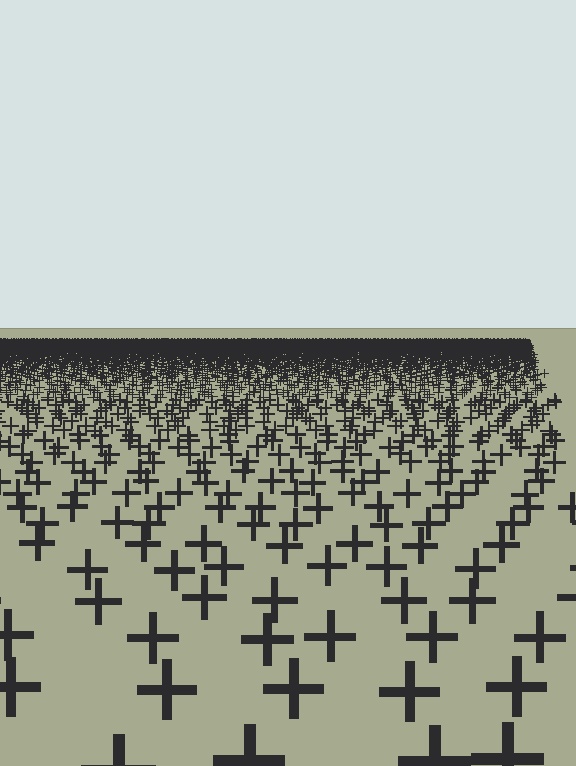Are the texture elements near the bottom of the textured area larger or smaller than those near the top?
Larger. Near the bottom, elements are closer to the viewer and appear at a bigger on-screen size.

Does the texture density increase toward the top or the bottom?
Density increases toward the top.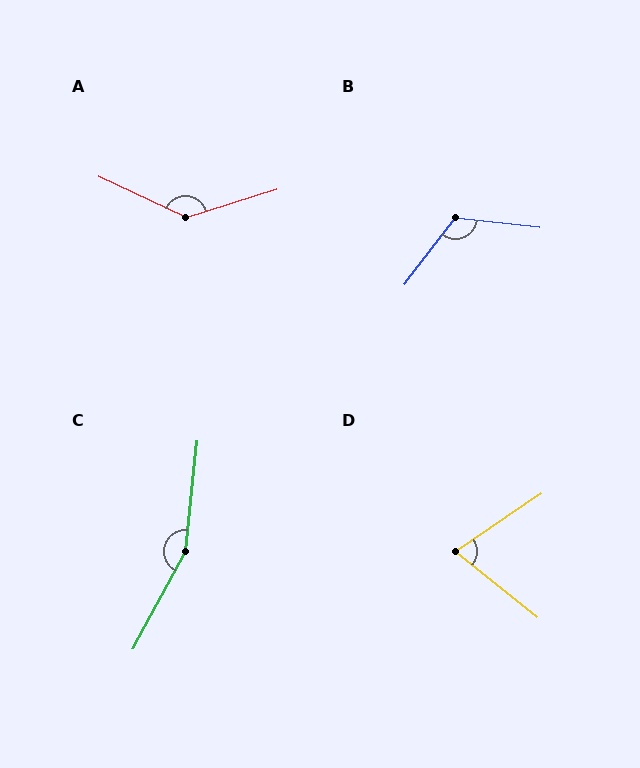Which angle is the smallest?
D, at approximately 73 degrees.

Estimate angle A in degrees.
Approximately 138 degrees.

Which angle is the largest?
C, at approximately 158 degrees.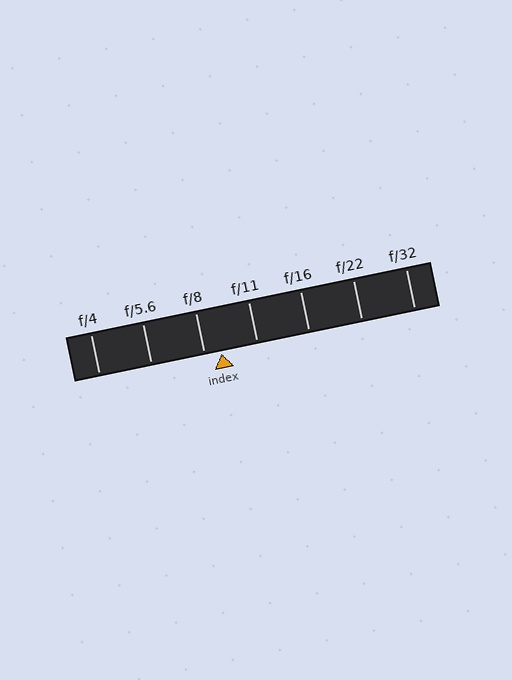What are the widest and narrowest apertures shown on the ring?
The widest aperture shown is f/4 and the narrowest is f/32.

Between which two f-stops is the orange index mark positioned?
The index mark is between f/8 and f/11.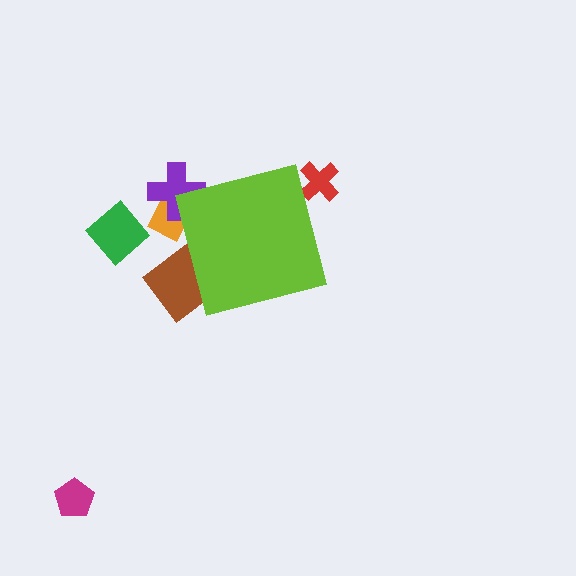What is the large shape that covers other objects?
A lime square.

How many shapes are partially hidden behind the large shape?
4 shapes are partially hidden.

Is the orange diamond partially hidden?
Yes, the orange diamond is partially hidden behind the lime square.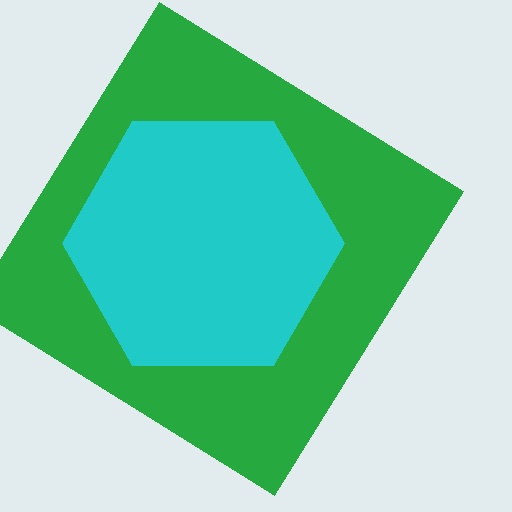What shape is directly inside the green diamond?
The cyan hexagon.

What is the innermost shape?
The cyan hexagon.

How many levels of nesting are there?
2.